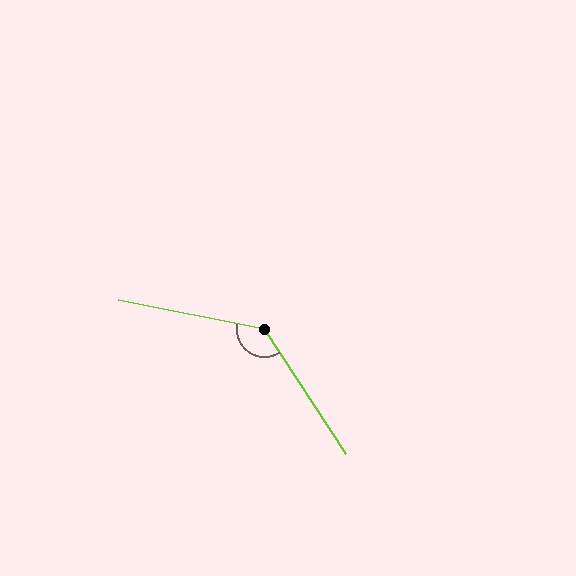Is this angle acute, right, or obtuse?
It is obtuse.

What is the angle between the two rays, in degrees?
Approximately 135 degrees.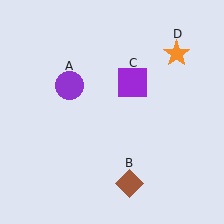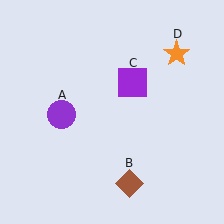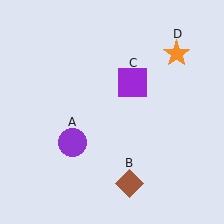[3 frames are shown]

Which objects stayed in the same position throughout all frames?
Brown diamond (object B) and purple square (object C) and orange star (object D) remained stationary.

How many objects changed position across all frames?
1 object changed position: purple circle (object A).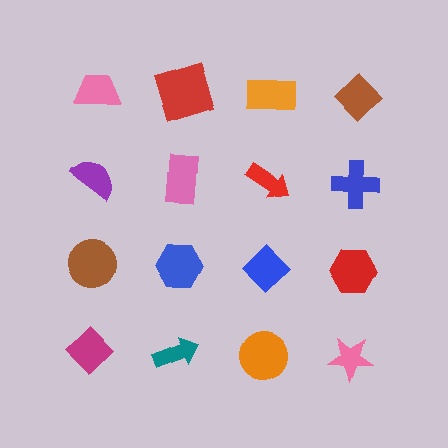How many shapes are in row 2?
4 shapes.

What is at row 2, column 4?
A blue cross.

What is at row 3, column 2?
A blue hexagon.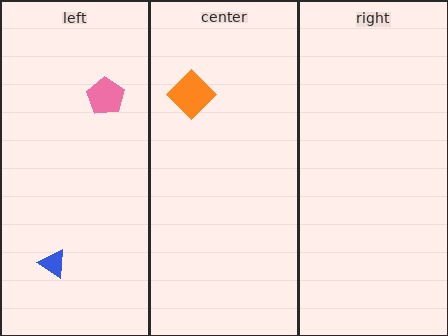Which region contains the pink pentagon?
The left region.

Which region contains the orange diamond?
The center region.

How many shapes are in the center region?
1.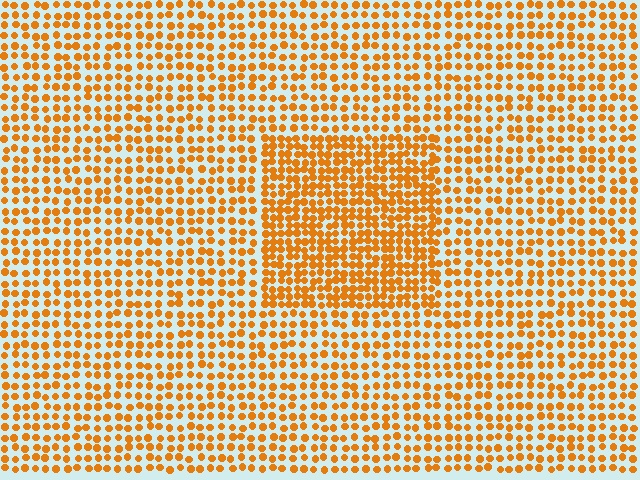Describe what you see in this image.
The image contains small orange elements arranged at two different densities. A rectangle-shaped region is visible where the elements are more densely packed than the surrounding area.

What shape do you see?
I see a rectangle.